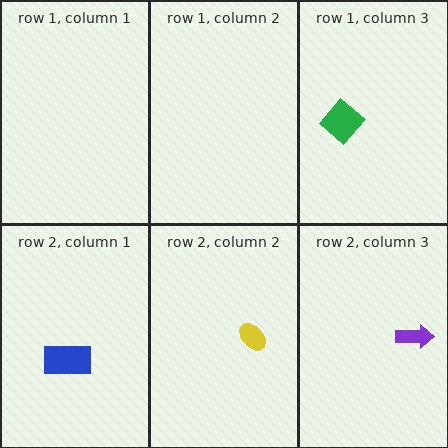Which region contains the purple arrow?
The row 2, column 3 region.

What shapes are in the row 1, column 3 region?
The green diamond.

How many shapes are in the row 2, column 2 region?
1.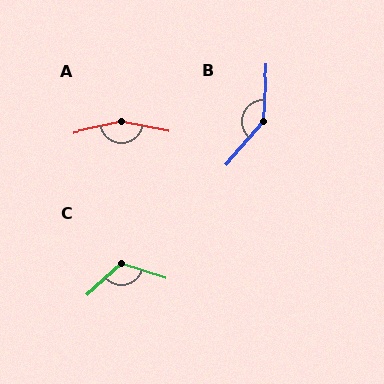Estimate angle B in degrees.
Approximately 143 degrees.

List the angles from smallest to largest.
C (120°), B (143°), A (156°).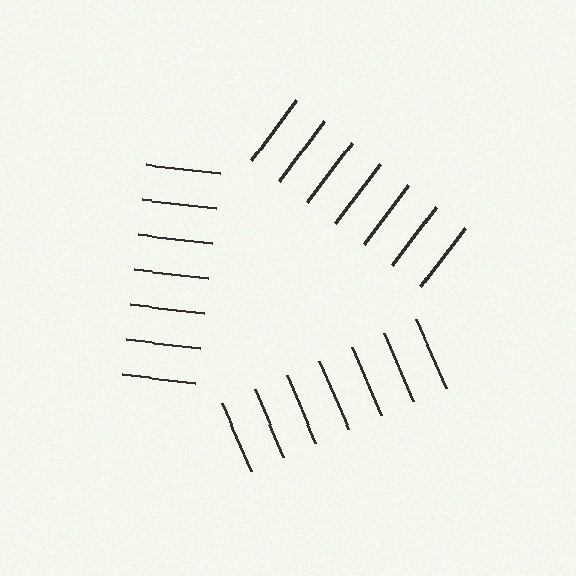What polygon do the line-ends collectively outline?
An illusory triangle — the line segments terminate on its edges but no continuous stroke is drawn.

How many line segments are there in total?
21 — 7 along each of the 3 edges.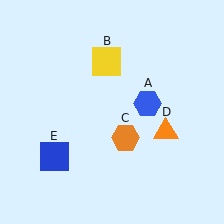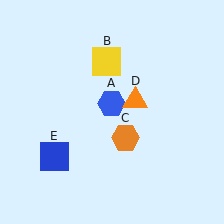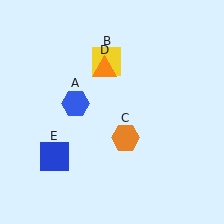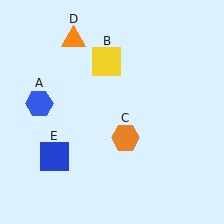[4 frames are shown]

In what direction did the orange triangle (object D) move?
The orange triangle (object D) moved up and to the left.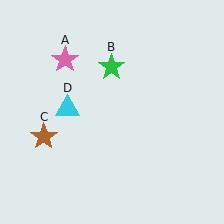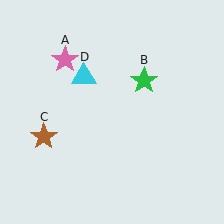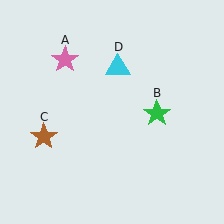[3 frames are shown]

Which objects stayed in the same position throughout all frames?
Pink star (object A) and brown star (object C) remained stationary.